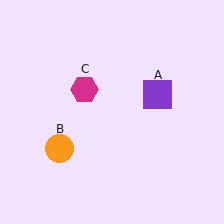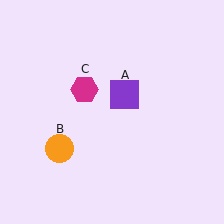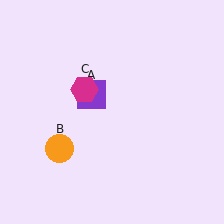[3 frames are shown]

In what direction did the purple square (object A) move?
The purple square (object A) moved left.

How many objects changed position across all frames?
1 object changed position: purple square (object A).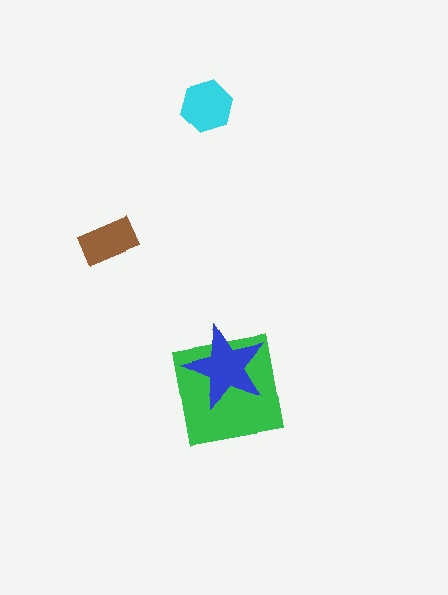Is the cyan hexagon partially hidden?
No, no other shape covers it.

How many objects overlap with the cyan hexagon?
0 objects overlap with the cyan hexagon.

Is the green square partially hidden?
Yes, it is partially covered by another shape.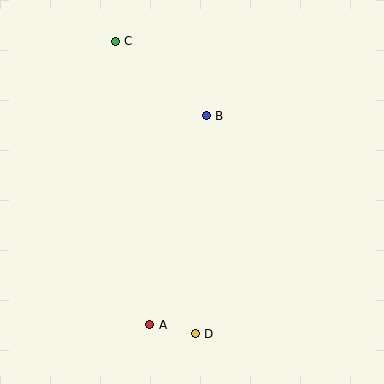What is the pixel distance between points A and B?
The distance between A and B is 217 pixels.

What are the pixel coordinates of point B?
Point B is at (206, 116).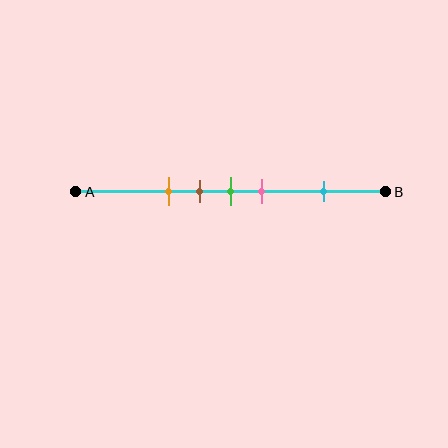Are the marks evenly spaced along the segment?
No, the marks are not evenly spaced.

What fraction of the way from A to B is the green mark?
The green mark is approximately 50% (0.5) of the way from A to B.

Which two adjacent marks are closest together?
The brown and green marks are the closest adjacent pair.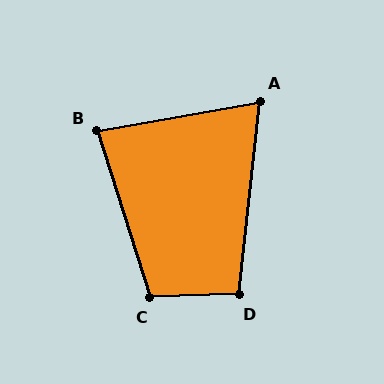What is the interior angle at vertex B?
Approximately 82 degrees (acute).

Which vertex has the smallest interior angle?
A, at approximately 74 degrees.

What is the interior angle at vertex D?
Approximately 98 degrees (obtuse).